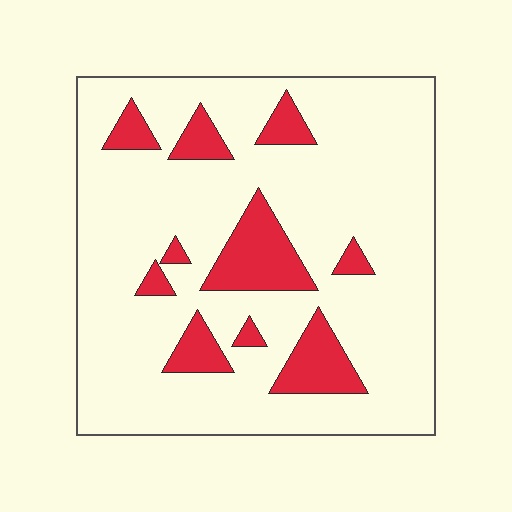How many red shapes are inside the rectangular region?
10.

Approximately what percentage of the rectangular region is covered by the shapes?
Approximately 15%.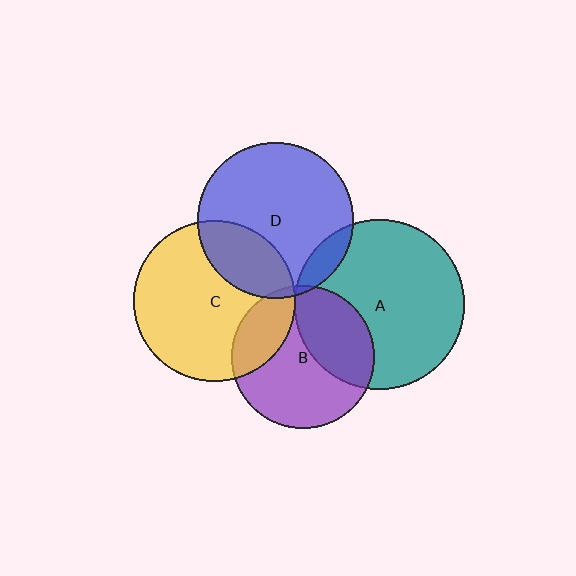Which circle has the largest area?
Circle A (teal).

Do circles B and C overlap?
Yes.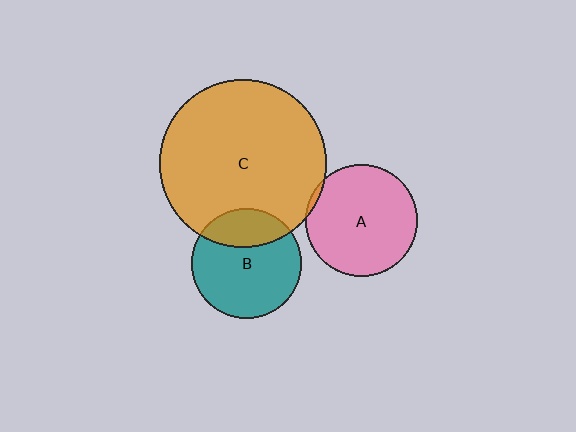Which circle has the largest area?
Circle C (orange).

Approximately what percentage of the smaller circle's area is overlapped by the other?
Approximately 5%.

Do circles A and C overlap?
Yes.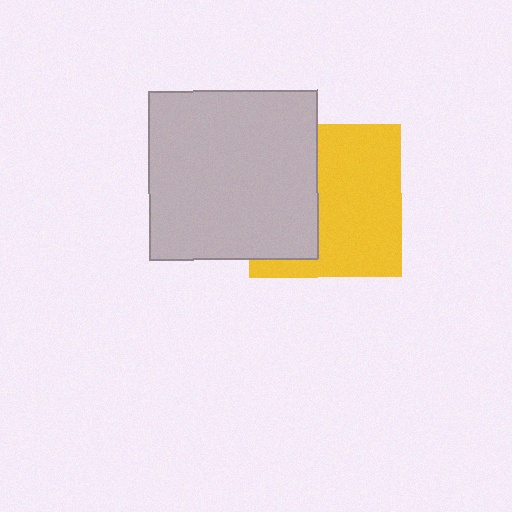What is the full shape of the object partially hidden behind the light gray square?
The partially hidden object is a yellow square.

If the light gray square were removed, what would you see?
You would see the complete yellow square.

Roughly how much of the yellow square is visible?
About half of it is visible (roughly 59%).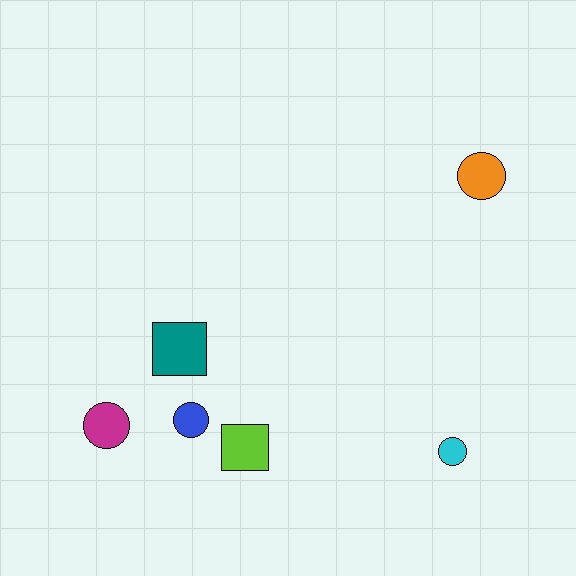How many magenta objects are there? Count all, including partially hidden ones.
There is 1 magenta object.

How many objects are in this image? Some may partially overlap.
There are 6 objects.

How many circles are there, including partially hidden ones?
There are 4 circles.